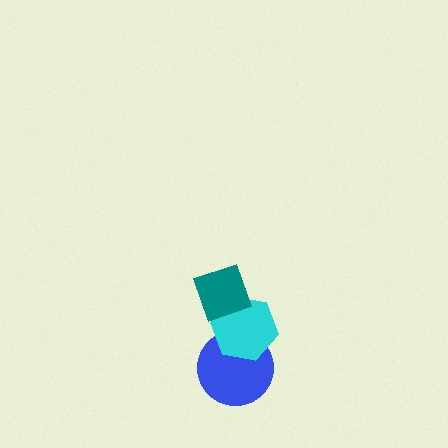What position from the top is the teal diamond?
The teal diamond is 1st from the top.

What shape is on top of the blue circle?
The cyan hexagon is on top of the blue circle.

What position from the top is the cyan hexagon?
The cyan hexagon is 2nd from the top.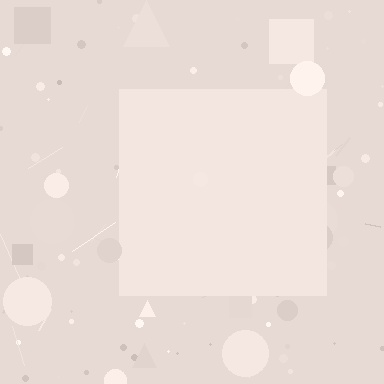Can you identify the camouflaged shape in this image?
The camouflaged shape is a square.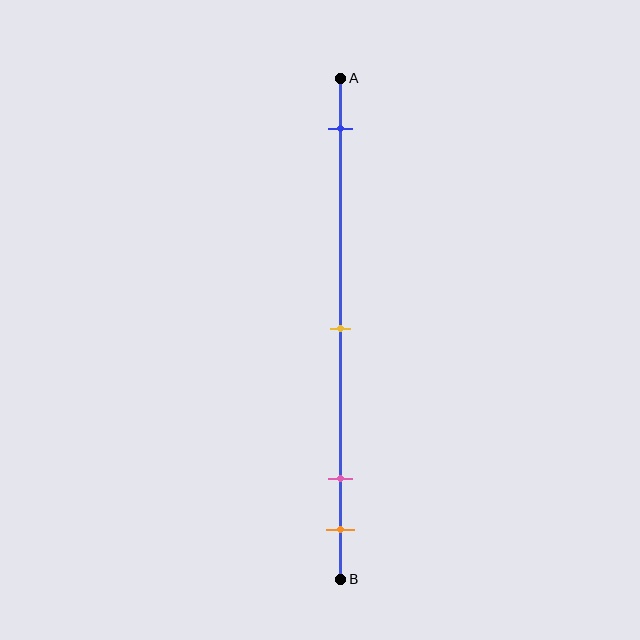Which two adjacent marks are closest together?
The pink and orange marks are the closest adjacent pair.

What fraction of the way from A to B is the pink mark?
The pink mark is approximately 80% (0.8) of the way from A to B.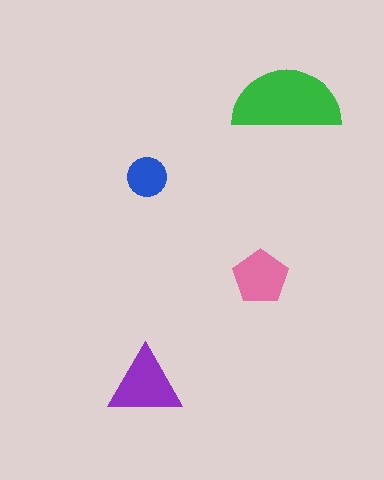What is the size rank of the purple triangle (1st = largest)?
2nd.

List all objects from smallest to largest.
The blue circle, the pink pentagon, the purple triangle, the green semicircle.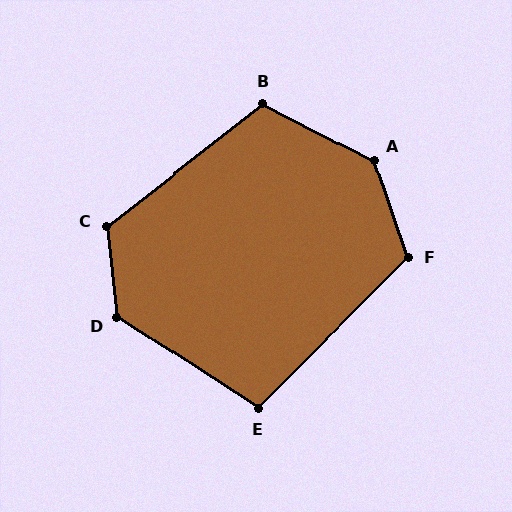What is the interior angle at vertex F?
Approximately 116 degrees (obtuse).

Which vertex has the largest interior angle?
A, at approximately 136 degrees.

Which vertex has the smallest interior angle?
E, at approximately 102 degrees.